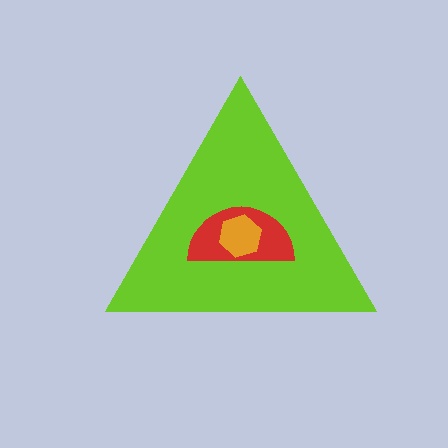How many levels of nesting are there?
3.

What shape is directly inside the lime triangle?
The red semicircle.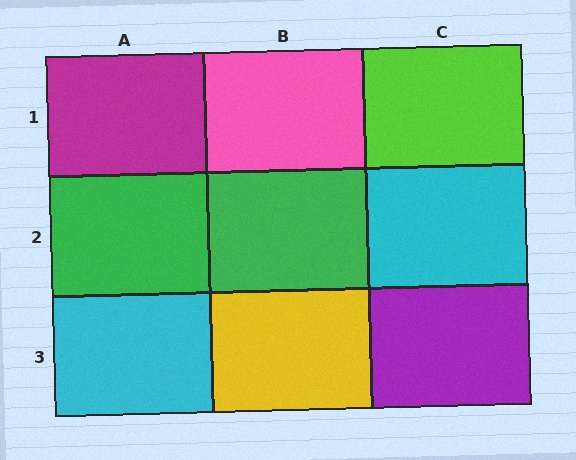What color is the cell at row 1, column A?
Magenta.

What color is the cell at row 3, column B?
Yellow.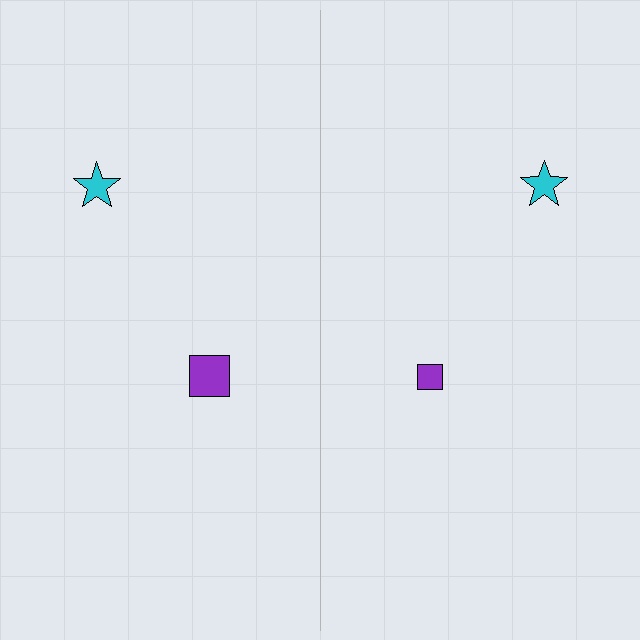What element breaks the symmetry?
The purple square on the right side has a different size than its mirror counterpart.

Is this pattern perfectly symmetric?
No, the pattern is not perfectly symmetric. The purple square on the right side has a different size than its mirror counterpart.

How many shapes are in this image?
There are 4 shapes in this image.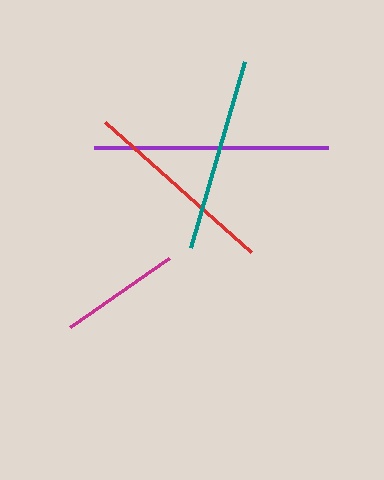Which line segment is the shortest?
The magenta line is the shortest at approximately 121 pixels.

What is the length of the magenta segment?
The magenta segment is approximately 121 pixels long.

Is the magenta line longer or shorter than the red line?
The red line is longer than the magenta line.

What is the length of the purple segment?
The purple segment is approximately 234 pixels long.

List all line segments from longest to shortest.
From longest to shortest: purple, red, teal, magenta.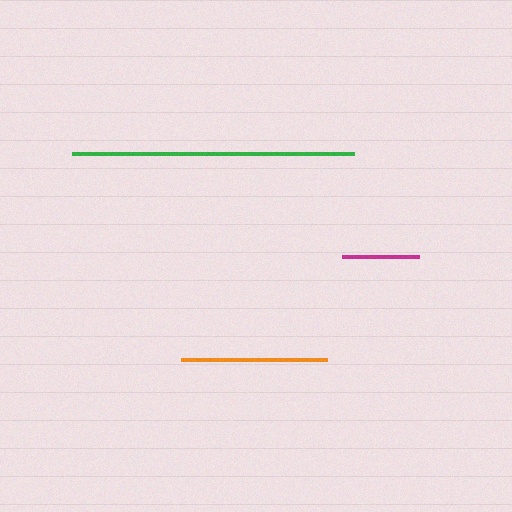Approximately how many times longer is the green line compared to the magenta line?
The green line is approximately 3.6 times the length of the magenta line.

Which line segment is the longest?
The green line is the longest at approximately 281 pixels.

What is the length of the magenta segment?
The magenta segment is approximately 77 pixels long.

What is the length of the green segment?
The green segment is approximately 281 pixels long.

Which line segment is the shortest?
The magenta line is the shortest at approximately 77 pixels.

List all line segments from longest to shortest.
From longest to shortest: green, orange, magenta.